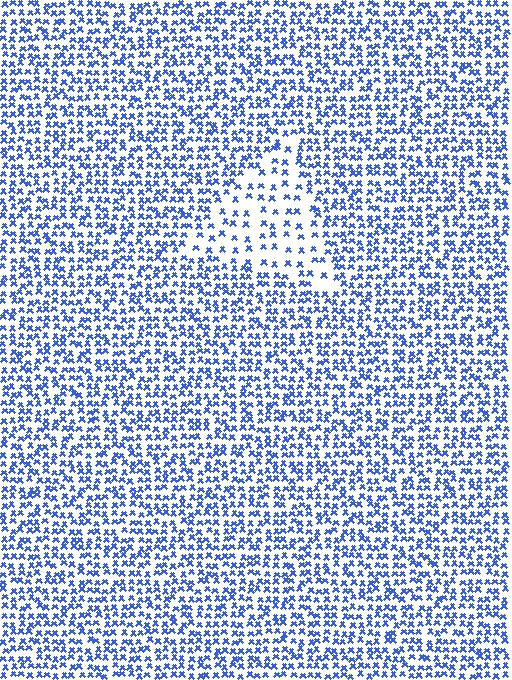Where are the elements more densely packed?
The elements are more densely packed outside the triangle boundary.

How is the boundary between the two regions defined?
The boundary is defined by a change in element density (approximately 2.3x ratio). All elements are the same color, size, and shape.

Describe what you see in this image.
The image contains small blue elements arranged at two different densities. A triangle-shaped region is visible where the elements are less densely packed than the surrounding area.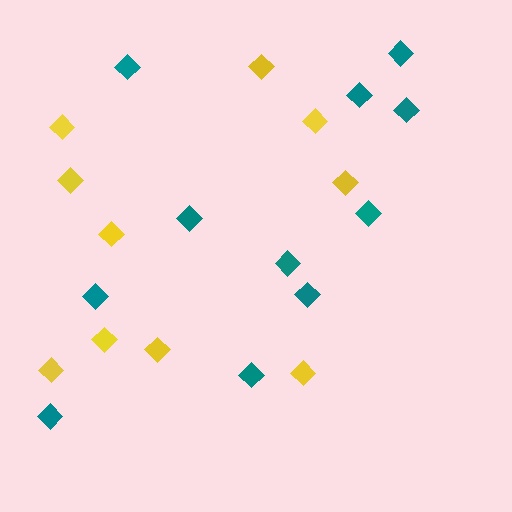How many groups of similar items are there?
There are 2 groups: one group of teal diamonds (11) and one group of yellow diamonds (10).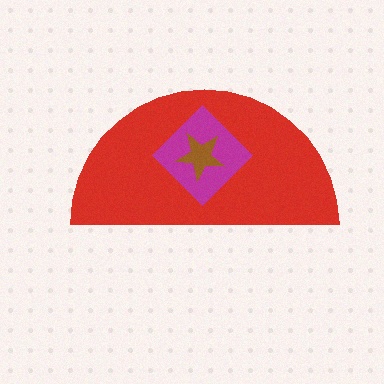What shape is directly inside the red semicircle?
The magenta diamond.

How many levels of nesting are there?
3.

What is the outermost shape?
The red semicircle.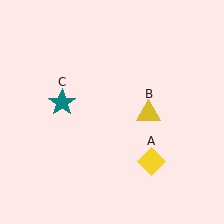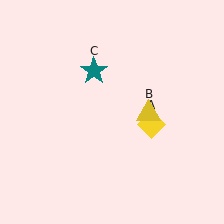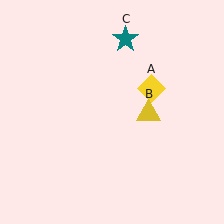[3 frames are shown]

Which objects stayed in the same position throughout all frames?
Yellow triangle (object B) remained stationary.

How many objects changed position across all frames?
2 objects changed position: yellow diamond (object A), teal star (object C).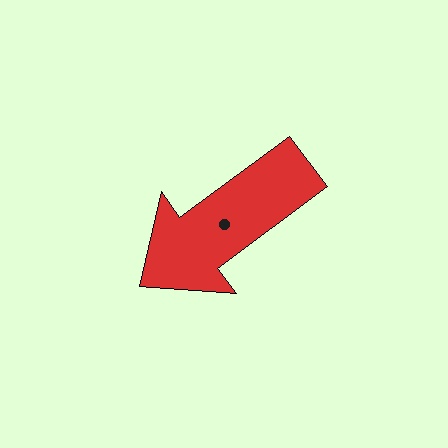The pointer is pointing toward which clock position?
Roughly 8 o'clock.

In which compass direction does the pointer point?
Southwest.